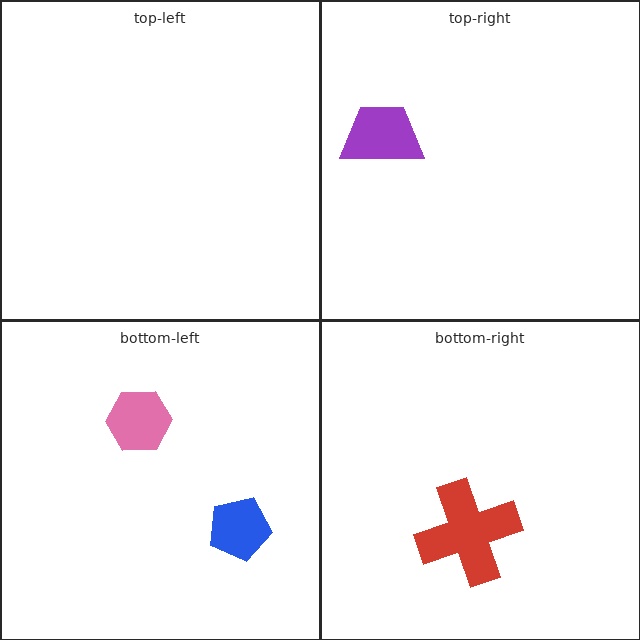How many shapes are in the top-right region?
1.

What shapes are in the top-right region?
The purple trapezoid.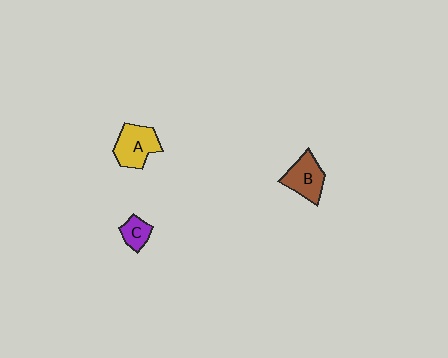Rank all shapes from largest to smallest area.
From largest to smallest: A (yellow), B (brown), C (purple).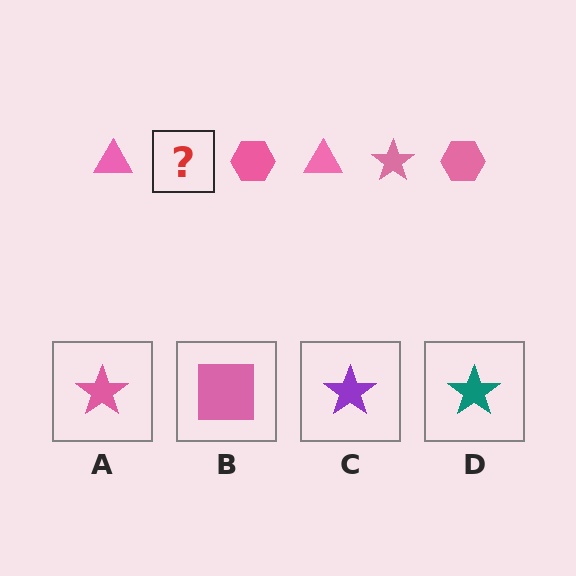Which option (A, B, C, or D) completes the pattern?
A.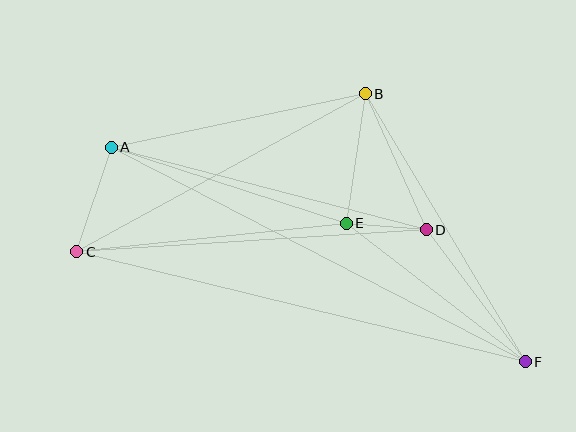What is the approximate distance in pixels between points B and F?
The distance between B and F is approximately 312 pixels.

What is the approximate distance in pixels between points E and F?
The distance between E and F is approximately 226 pixels.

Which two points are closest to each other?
Points D and E are closest to each other.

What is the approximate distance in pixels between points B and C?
The distance between B and C is approximately 329 pixels.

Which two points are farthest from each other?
Points A and F are farthest from each other.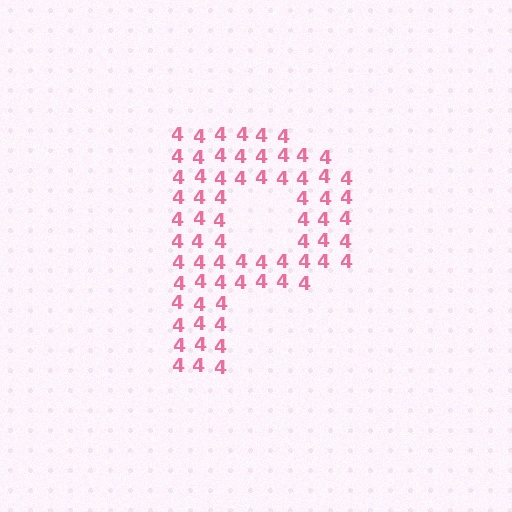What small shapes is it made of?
It is made of small digit 4's.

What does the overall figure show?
The overall figure shows the letter P.